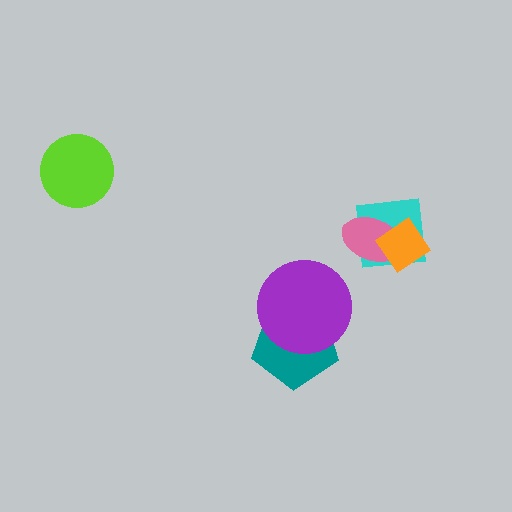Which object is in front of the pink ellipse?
The orange diamond is in front of the pink ellipse.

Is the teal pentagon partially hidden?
Yes, it is partially covered by another shape.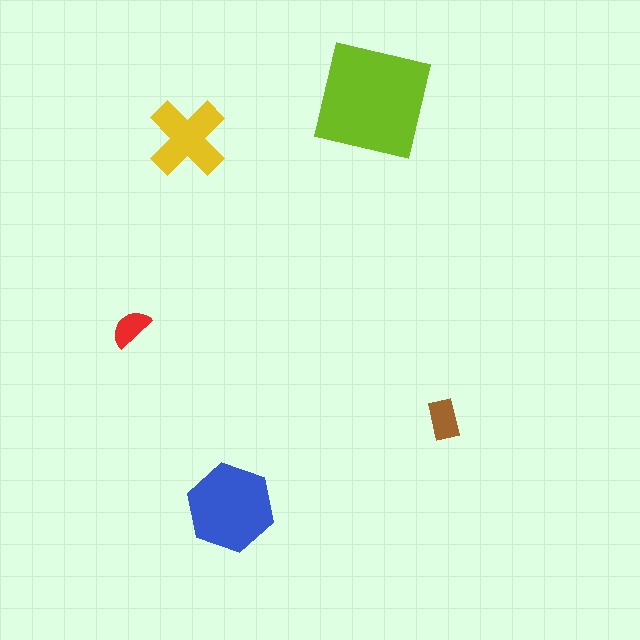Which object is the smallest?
The red semicircle.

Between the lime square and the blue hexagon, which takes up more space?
The lime square.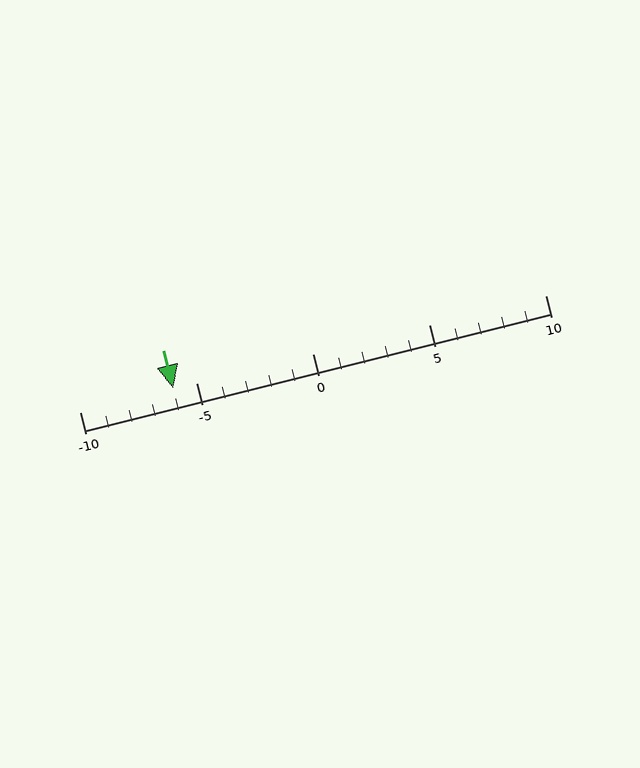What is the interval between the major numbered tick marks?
The major tick marks are spaced 5 units apart.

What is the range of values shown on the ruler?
The ruler shows values from -10 to 10.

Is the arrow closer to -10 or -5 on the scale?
The arrow is closer to -5.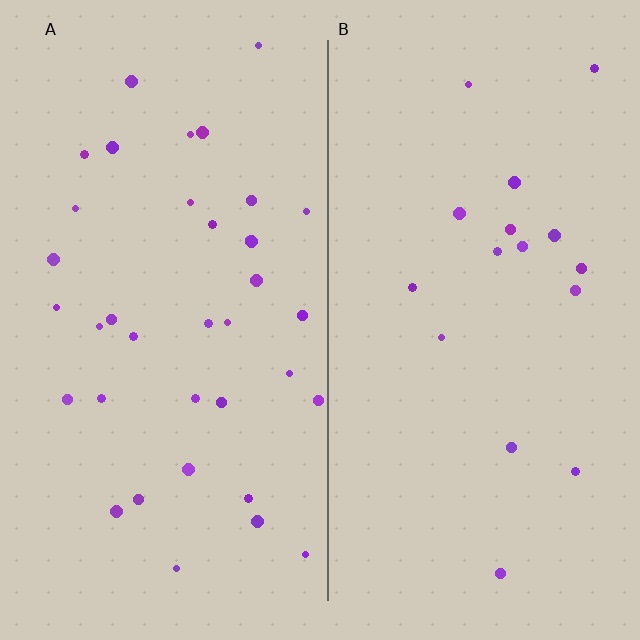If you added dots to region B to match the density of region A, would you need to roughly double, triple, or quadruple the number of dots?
Approximately double.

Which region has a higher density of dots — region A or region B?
A (the left).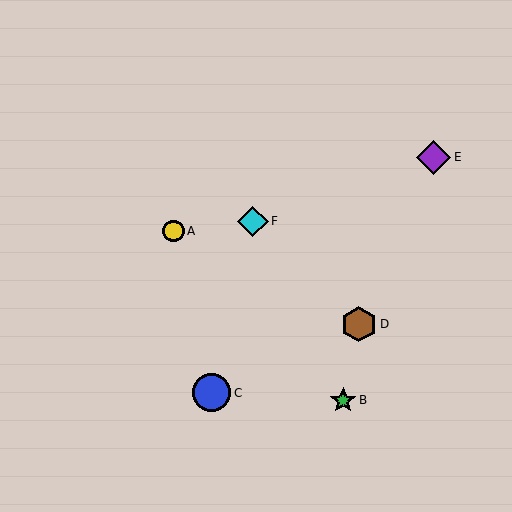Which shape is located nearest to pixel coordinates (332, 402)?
The green star (labeled B) at (343, 400) is nearest to that location.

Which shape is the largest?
The blue circle (labeled C) is the largest.